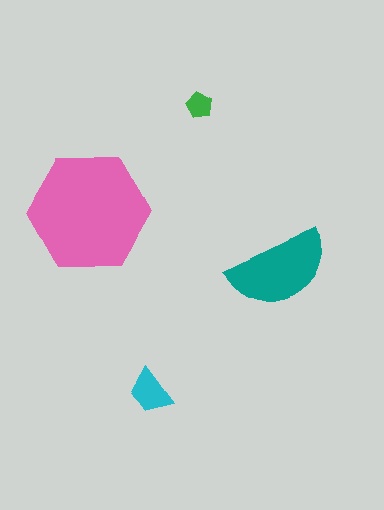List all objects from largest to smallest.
The pink hexagon, the teal semicircle, the cyan trapezoid, the green pentagon.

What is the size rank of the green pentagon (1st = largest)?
4th.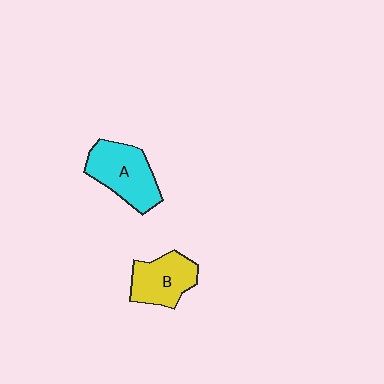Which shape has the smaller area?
Shape B (yellow).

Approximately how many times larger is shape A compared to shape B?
Approximately 1.2 times.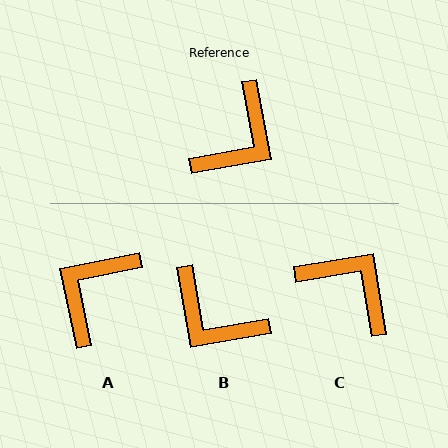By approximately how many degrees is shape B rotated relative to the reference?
Approximately 91 degrees clockwise.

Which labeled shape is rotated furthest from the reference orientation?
A, about 179 degrees away.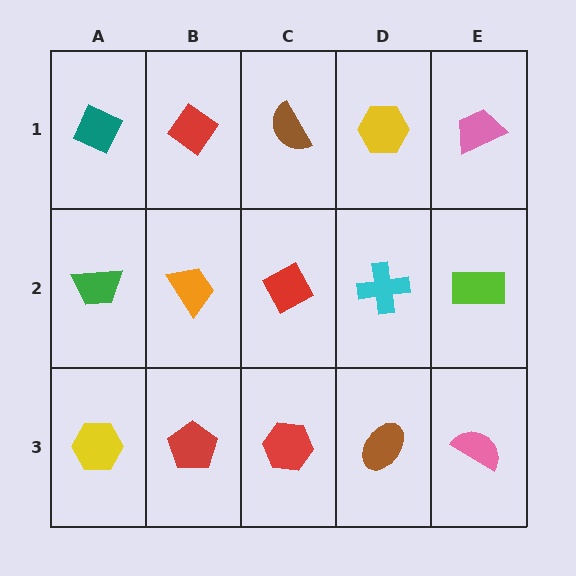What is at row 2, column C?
A red diamond.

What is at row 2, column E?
A lime rectangle.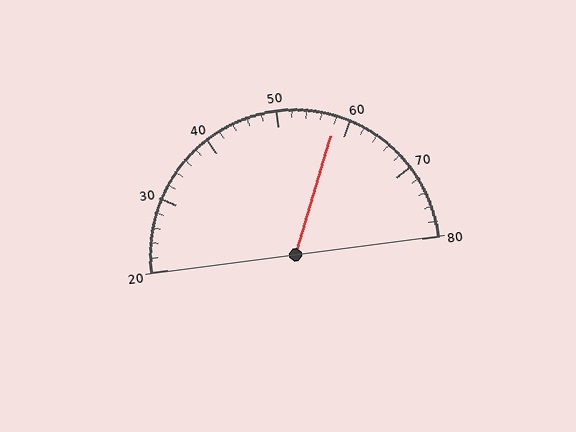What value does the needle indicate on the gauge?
The needle indicates approximately 58.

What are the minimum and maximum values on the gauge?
The gauge ranges from 20 to 80.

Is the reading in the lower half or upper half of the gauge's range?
The reading is in the upper half of the range (20 to 80).